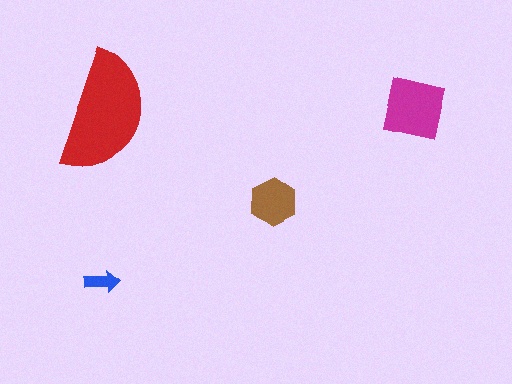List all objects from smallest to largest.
The blue arrow, the brown hexagon, the magenta square, the red semicircle.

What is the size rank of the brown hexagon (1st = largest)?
3rd.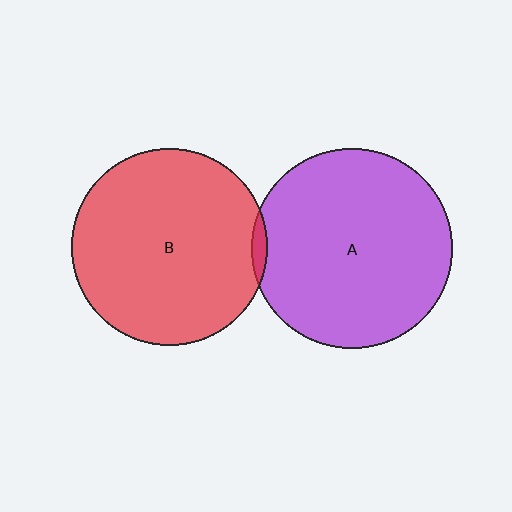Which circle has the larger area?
Circle A (purple).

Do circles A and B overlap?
Yes.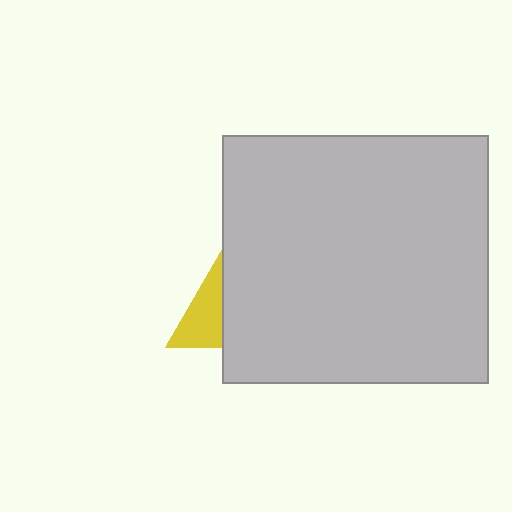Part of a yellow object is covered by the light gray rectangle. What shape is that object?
It is a triangle.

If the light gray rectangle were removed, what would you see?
You would see the complete yellow triangle.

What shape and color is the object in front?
The object in front is a light gray rectangle.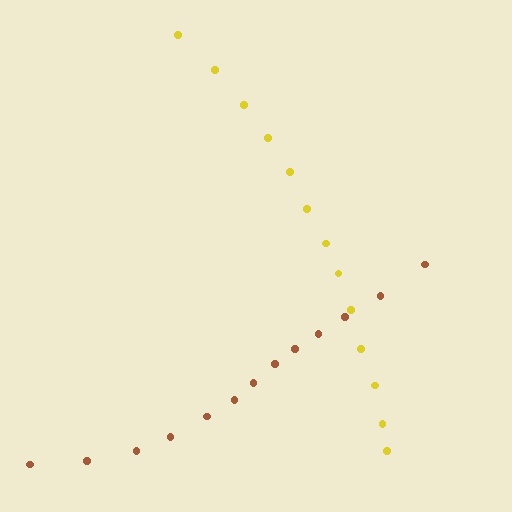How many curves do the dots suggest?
There are 2 distinct paths.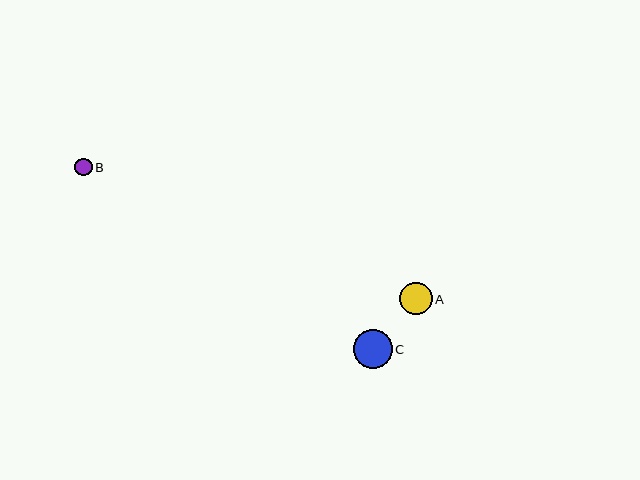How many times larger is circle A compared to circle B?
Circle A is approximately 1.9 times the size of circle B.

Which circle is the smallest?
Circle B is the smallest with a size of approximately 17 pixels.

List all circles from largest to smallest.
From largest to smallest: C, A, B.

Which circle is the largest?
Circle C is the largest with a size of approximately 38 pixels.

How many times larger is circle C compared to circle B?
Circle C is approximately 2.2 times the size of circle B.